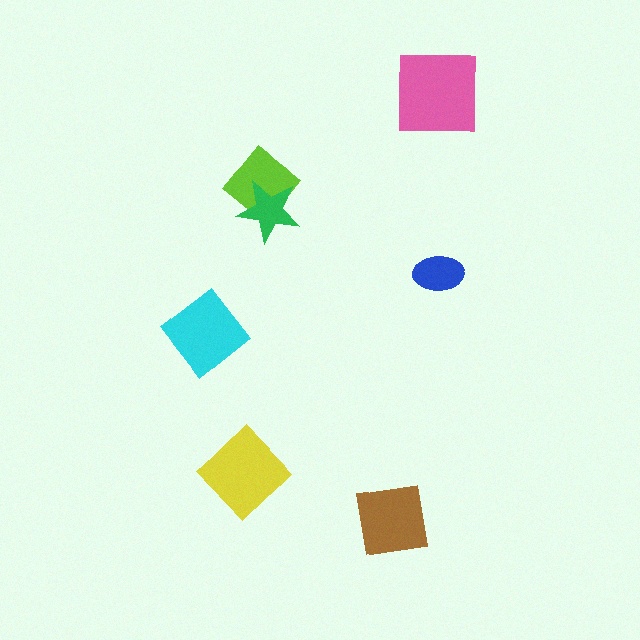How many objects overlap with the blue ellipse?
0 objects overlap with the blue ellipse.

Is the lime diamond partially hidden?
Yes, it is partially covered by another shape.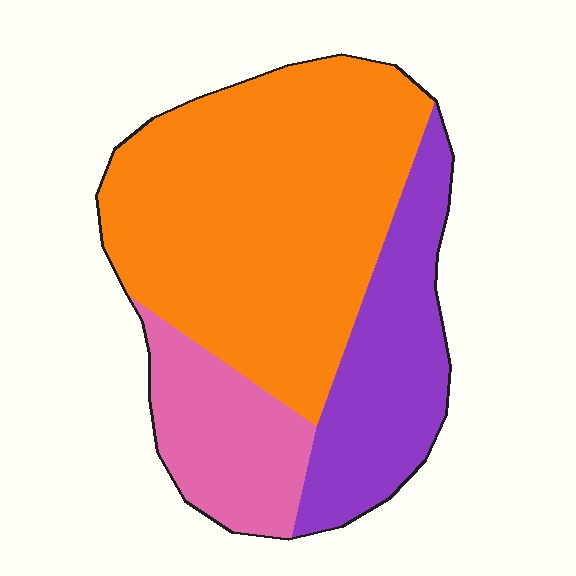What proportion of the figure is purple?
Purple covers 24% of the figure.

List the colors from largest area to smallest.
From largest to smallest: orange, purple, pink.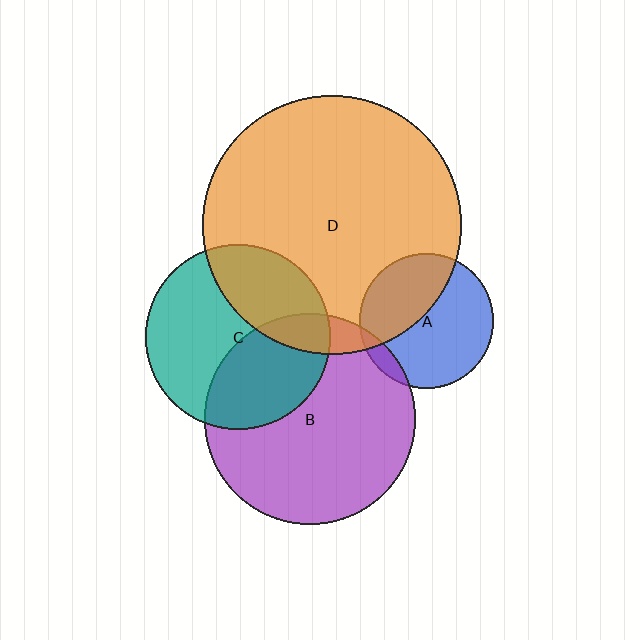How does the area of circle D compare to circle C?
Approximately 2.0 times.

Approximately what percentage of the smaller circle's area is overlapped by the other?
Approximately 10%.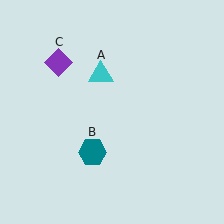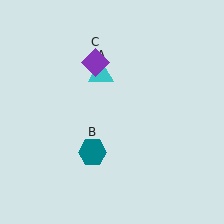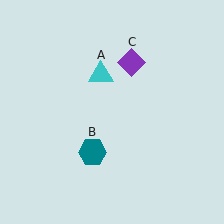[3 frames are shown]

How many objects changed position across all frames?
1 object changed position: purple diamond (object C).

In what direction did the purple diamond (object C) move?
The purple diamond (object C) moved right.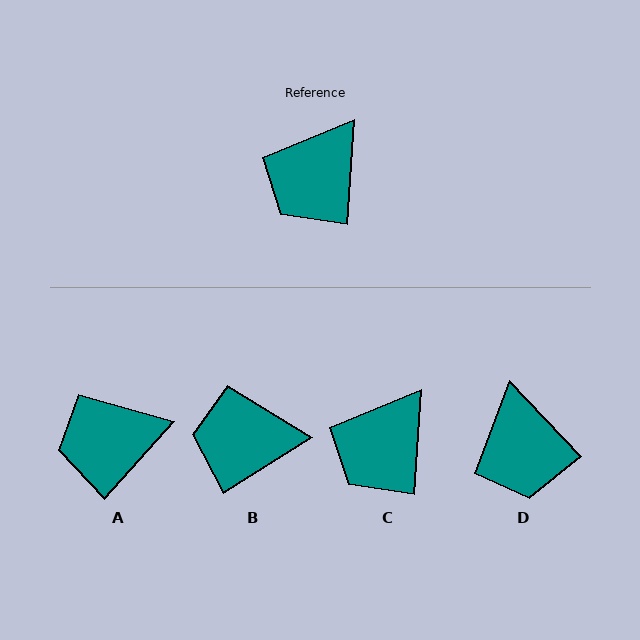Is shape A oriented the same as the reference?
No, it is off by about 38 degrees.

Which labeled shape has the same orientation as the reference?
C.